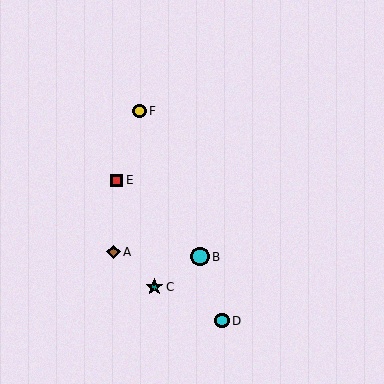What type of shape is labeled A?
Shape A is a brown diamond.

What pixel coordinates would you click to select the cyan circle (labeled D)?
Click at (222, 321) to select the cyan circle D.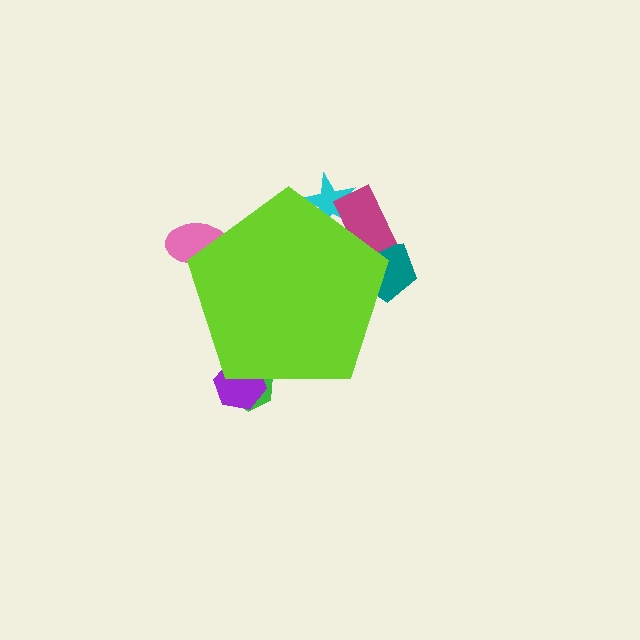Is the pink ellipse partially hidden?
Yes, the pink ellipse is partially hidden behind the lime pentagon.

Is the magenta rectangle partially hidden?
Yes, the magenta rectangle is partially hidden behind the lime pentagon.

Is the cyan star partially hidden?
Yes, the cyan star is partially hidden behind the lime pentagon.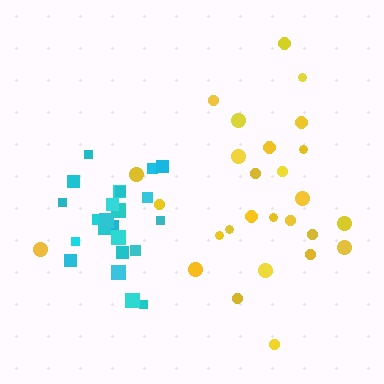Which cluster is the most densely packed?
Cyan.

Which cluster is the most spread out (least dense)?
Yellow.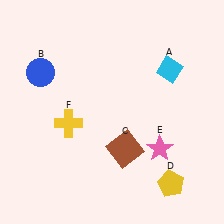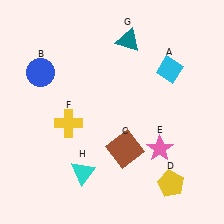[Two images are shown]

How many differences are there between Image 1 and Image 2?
There are 2 differences between the two images.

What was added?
A teal triangle (G), a cyan triangle (H) were added in Image 2.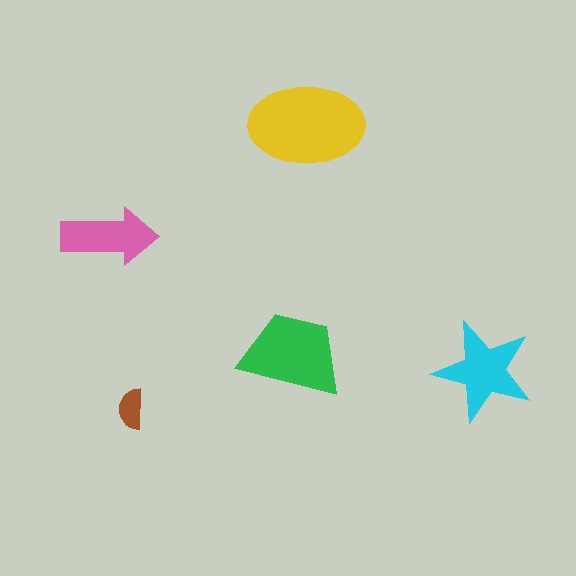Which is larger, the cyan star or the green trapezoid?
The green trapezoid.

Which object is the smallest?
The brown semicircle.